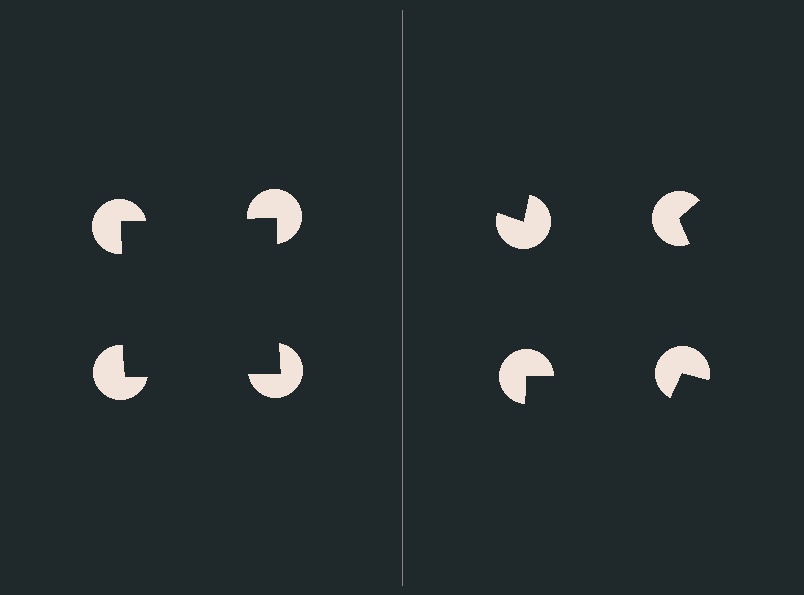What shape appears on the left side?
An illusory square.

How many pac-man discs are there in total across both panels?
8 — 4 on each side.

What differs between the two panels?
The pac-man discs are positioned identically on both sides; only the wedge orientations differ. On the left they align to a square; on the right they are misaligned.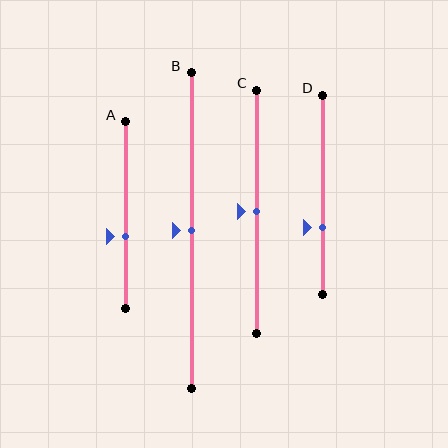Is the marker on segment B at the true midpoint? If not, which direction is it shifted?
Yes, the marker on segment B is at the true midpoint.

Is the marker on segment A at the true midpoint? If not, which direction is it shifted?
No, the marker on segment A is shifted downward by about 12% of the segment length.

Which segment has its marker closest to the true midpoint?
Segment B has its marker closest to the true midpoint.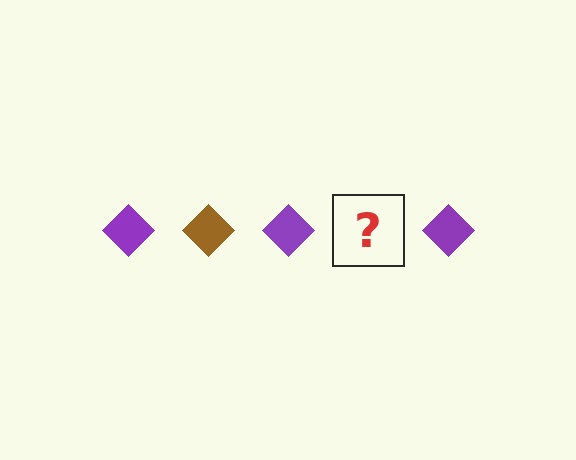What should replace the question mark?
The question mark should be replaced with a brown diamond.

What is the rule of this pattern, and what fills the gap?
The rule is that the pattern cycles through purple, brown diamonds. The gap should be filled with a brown diamond.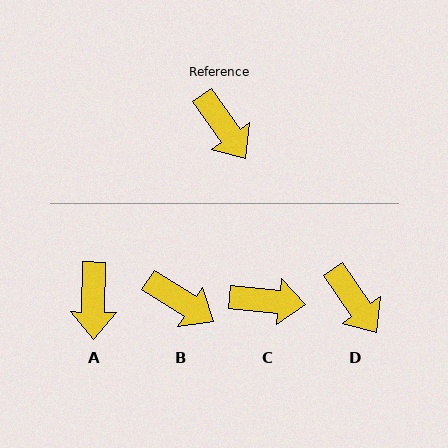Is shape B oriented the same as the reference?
No, it is off by about 23 degrees.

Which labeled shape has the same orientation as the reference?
D.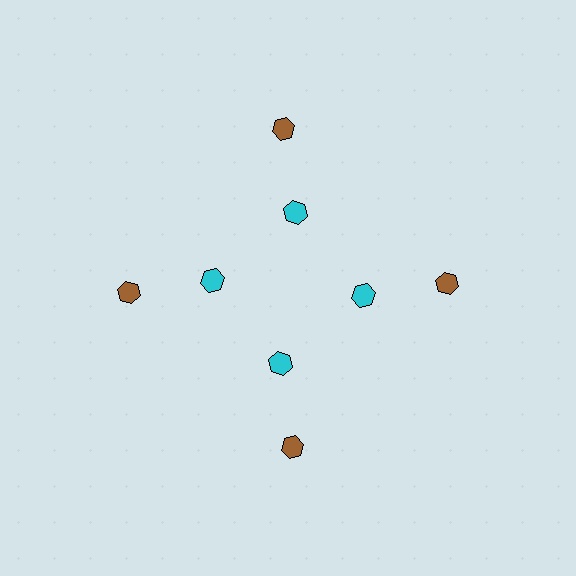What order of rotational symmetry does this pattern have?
This pattern has 4-fold rotational symmetry.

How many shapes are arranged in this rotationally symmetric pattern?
There are 8 shapes, arranged in 4 groups of 2.